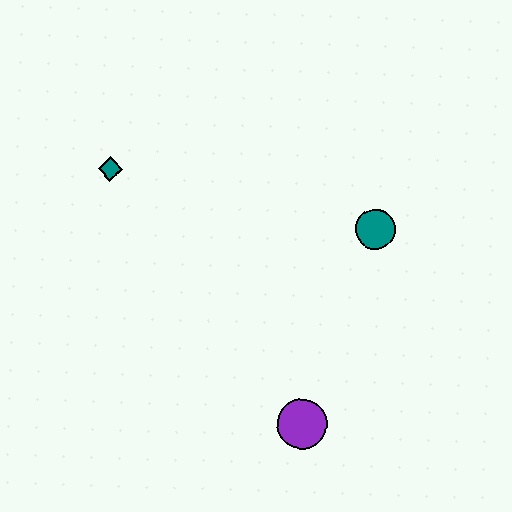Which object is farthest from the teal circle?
The teal diamond is farthest from the teal circle.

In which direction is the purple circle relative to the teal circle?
The purple circle is below the teal circle.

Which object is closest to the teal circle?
The purple circle is closest to the teal circle.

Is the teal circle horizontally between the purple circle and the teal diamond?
No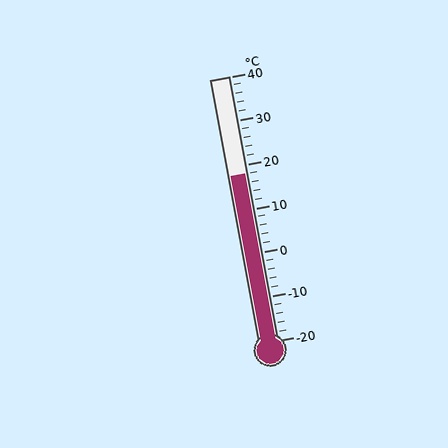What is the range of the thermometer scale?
The thermometer scale ranges from -20°C to 40°C.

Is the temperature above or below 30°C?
The temperature is below 30°C.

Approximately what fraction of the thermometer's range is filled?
The thermometer is filled to approximately 65% of its range.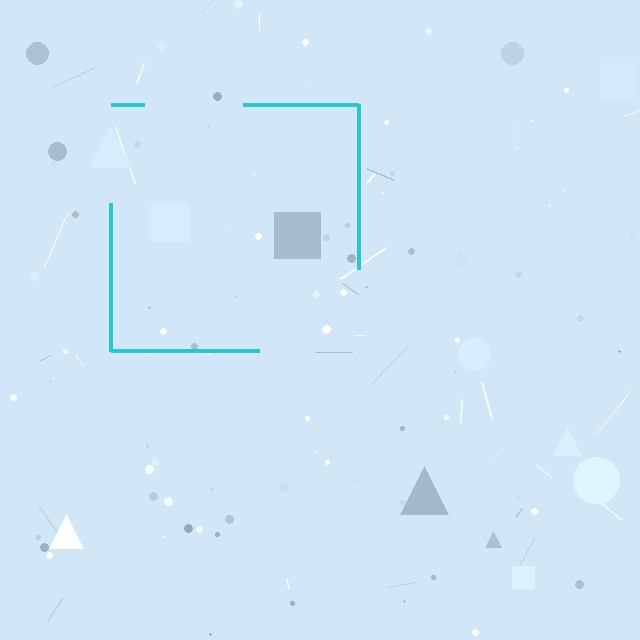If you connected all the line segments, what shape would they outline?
They would outline a square.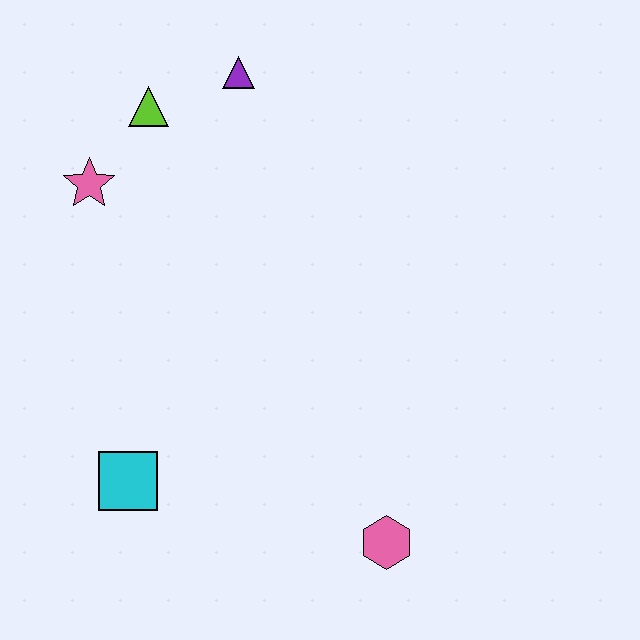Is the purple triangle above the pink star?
Yes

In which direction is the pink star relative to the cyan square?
The pink star is above the cyan square.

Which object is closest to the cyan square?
The pink hexagon is closest to the cyan square.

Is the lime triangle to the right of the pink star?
Yes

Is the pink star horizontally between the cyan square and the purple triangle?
No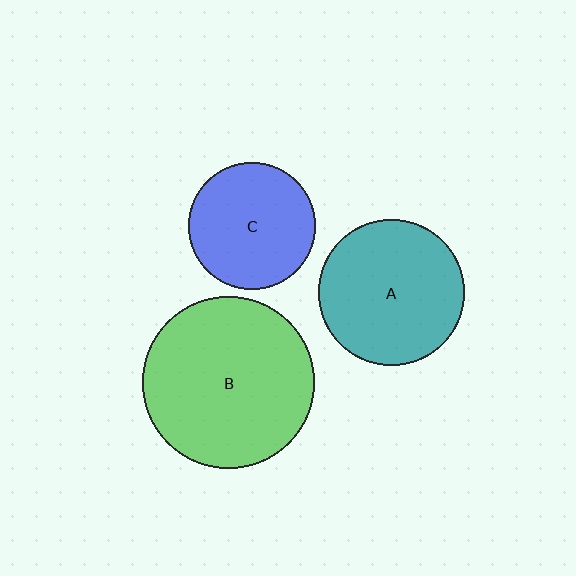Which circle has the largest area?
Circle B (green).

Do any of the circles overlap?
No, none of the circles overlap.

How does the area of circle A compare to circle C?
Approximately 1.3 times.